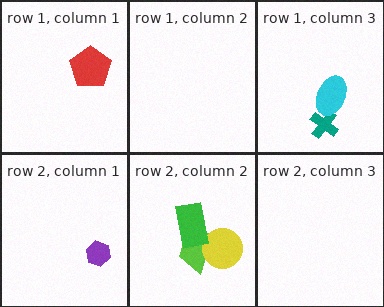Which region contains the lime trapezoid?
The row 2, column 2 region.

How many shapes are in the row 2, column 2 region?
3.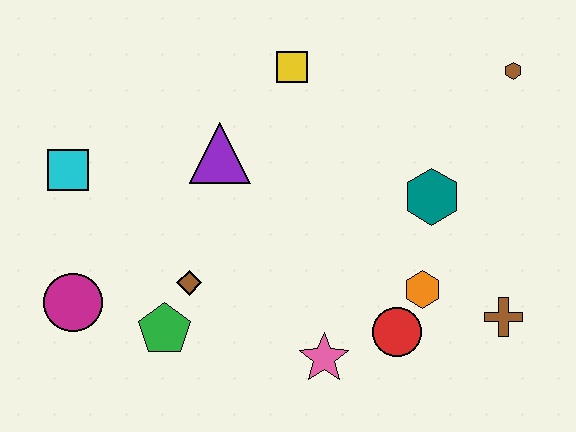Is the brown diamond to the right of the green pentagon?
Yes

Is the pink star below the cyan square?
Yes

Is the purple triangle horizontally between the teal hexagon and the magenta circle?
Yes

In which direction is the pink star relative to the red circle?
The pink star is to the left of the red circle.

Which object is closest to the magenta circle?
The green pentagon is closest to the magenta circle.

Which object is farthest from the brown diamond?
The brown hexagon is farthest from the brown diamond.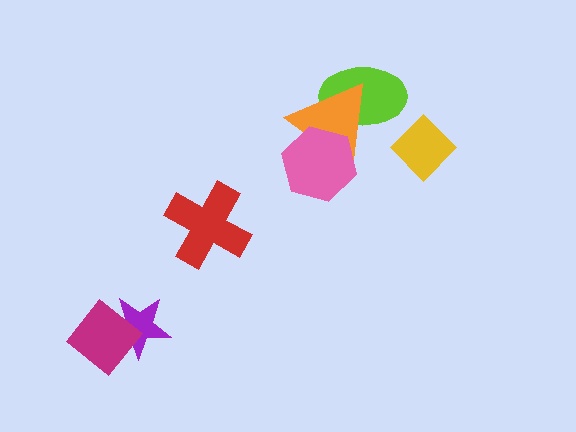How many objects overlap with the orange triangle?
2 objects overlap with the orange triangle.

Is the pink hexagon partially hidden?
No, no other shape covers it.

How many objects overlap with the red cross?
0 objects overlap with the red cross.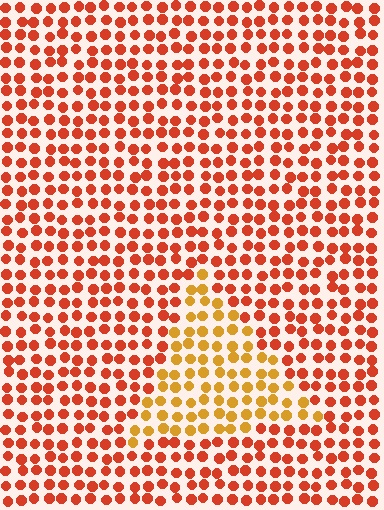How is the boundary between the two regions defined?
The boundary is defined purely by a slight shift in hue (about 33 degrees). Spacing, size, and orientation are identical on both sides.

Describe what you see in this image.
The image is filled with small red elements in a uniform arrangement. A triangle-shaped region is visible where the elements are tinted to a slightly different hue, forming a subtle color boundary.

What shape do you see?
I see a triangle.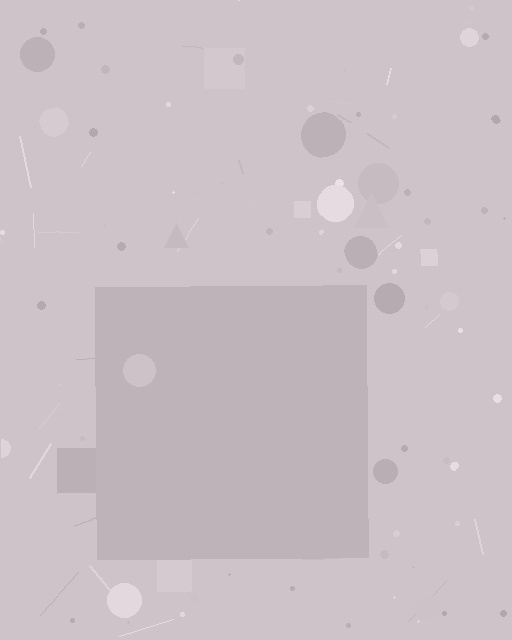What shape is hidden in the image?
A square is hidden in the image.